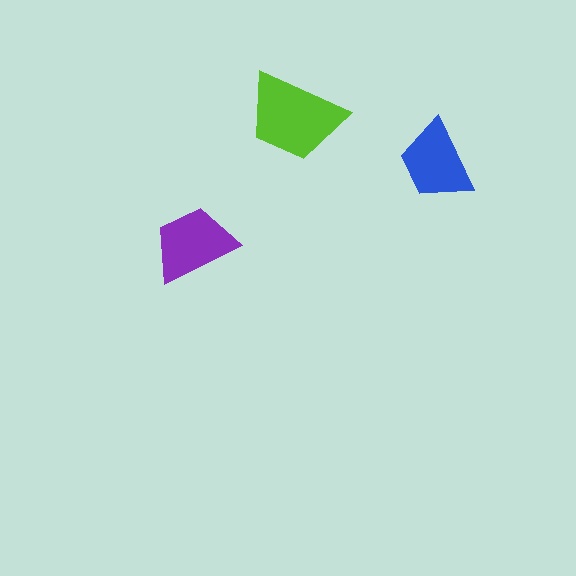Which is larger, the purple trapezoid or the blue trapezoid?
The purple one.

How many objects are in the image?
There are 3 objects in the image.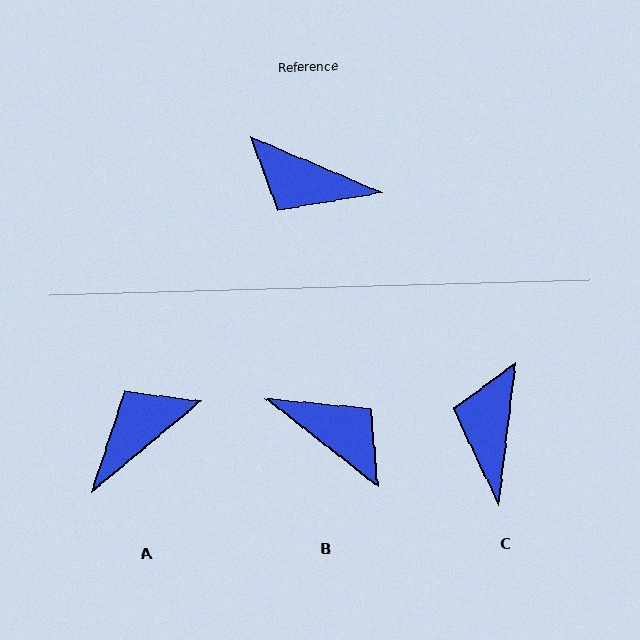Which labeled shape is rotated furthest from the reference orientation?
B, about 165 degrees away.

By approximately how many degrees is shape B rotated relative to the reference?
Approximately 165 degrees counter-clockwise.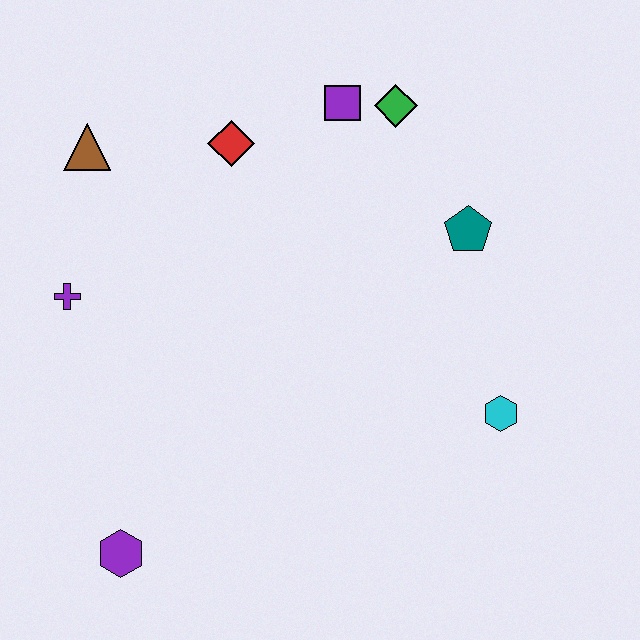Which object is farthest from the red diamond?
The purple hexagon is farthest from the red diamond.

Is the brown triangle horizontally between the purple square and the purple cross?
Yes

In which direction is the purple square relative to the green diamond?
The purple square is to the left of the green diamond.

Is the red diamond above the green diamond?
No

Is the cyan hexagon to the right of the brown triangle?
Yes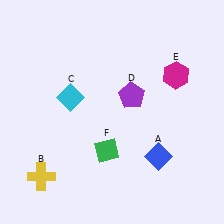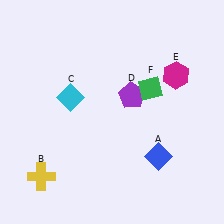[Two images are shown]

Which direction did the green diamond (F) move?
The green diamond (F) moved up.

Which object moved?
The green diamond (F) moved up.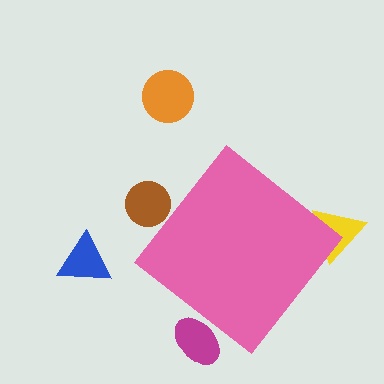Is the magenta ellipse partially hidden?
Yes, the magenta ellipse is partially hidden behind the pink diamond.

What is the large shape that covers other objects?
A pink diamond.